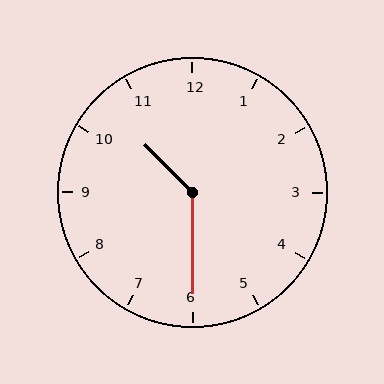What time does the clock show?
10:30.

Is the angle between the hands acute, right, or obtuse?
It is obtuse.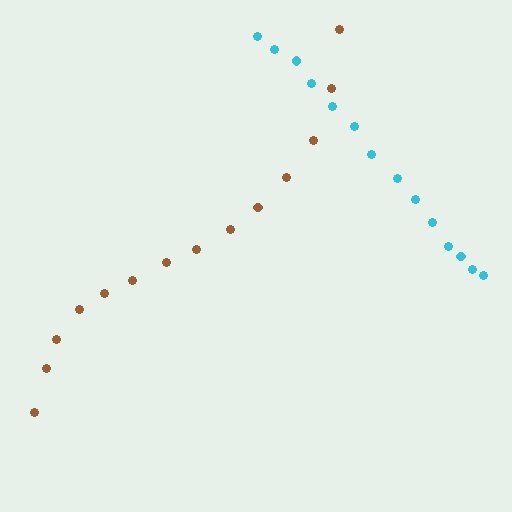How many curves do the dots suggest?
There are 2 distinct paths.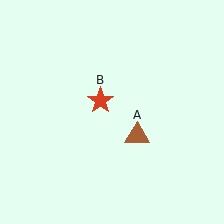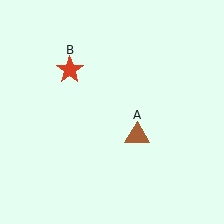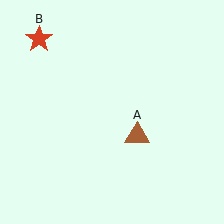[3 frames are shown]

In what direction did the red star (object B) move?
The red star (object B) moved up and to the left.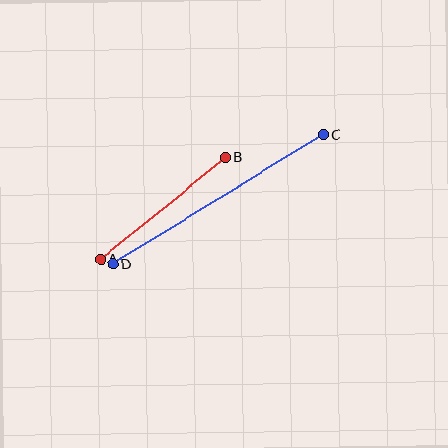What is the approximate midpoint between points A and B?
The midpoint is at approximately (163, 208) pixels.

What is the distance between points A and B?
The distance is approximately 161 pixels.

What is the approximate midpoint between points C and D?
The midpoint is at approximately (218, 200) pixels.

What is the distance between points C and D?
The distance is approximately 247 pixels.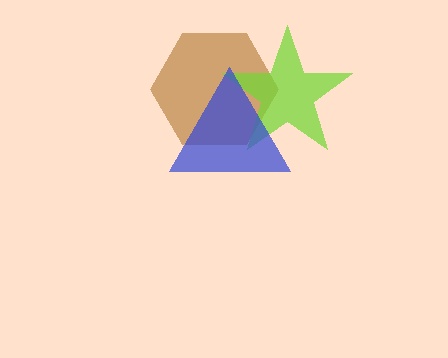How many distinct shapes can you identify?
There are 3 distinct shapes: a brown hexagon, a lime star, a blue triangle.